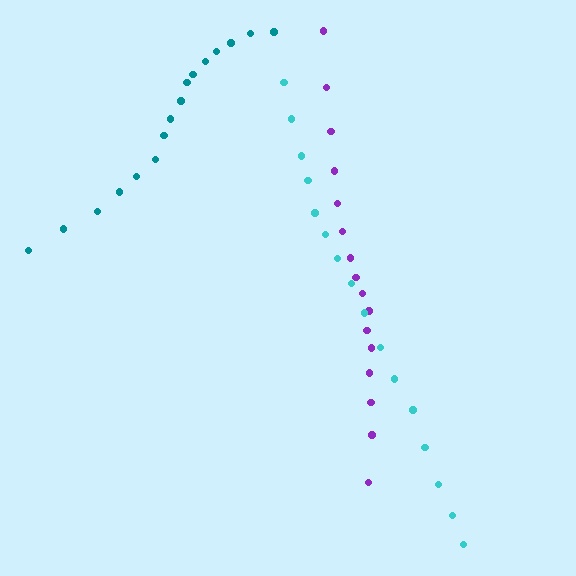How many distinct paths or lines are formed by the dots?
There are 3 distinct paths.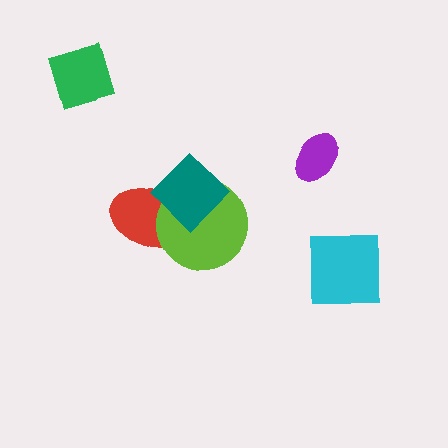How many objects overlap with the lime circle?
2 objects overlap with the lime circle.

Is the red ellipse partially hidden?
Yes, it is partially covered by another shape.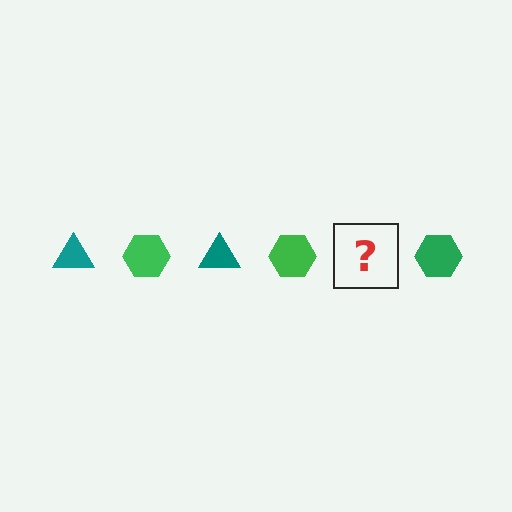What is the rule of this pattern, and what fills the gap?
The rule is that the pattern alternates between teal triangle and green hexagon. The gap should be filled with a teal triangle.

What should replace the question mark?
The question mark should be replaced with a teal triangle.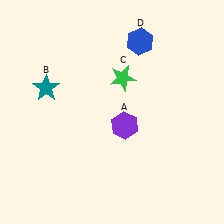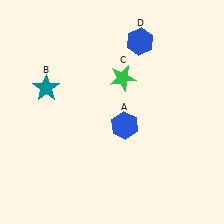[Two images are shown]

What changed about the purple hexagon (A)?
In Image 1, A is purple. In Image 2, it changed to blue.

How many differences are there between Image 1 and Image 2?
There is 1 difference between the two images.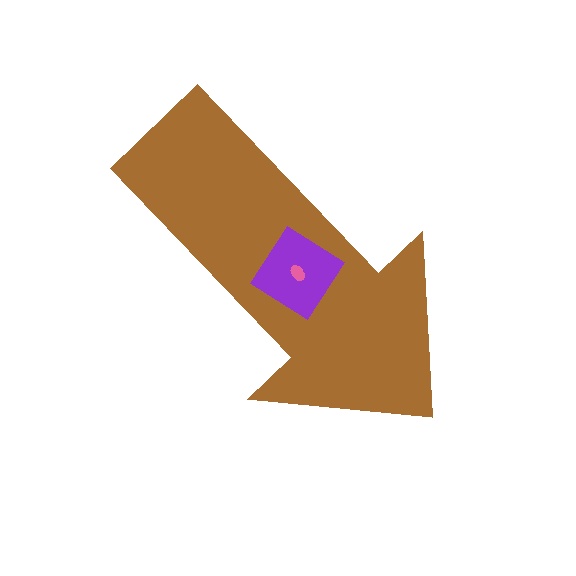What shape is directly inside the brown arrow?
The purple diamond.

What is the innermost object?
The pink ellipse.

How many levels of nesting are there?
3.